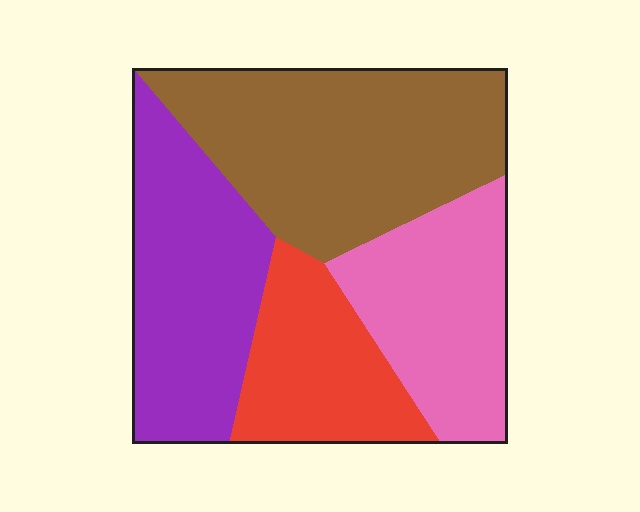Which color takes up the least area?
Red, at roughly 20%.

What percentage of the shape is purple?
Purple covers around 25% of the shape.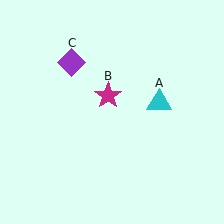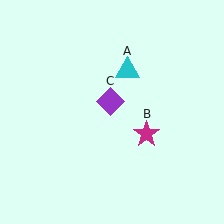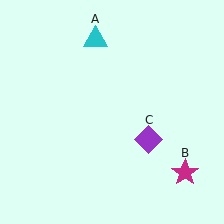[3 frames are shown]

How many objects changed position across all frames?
3 objects changed position: cyan triangle (object A), magenta star (object B), purple diamond (object C).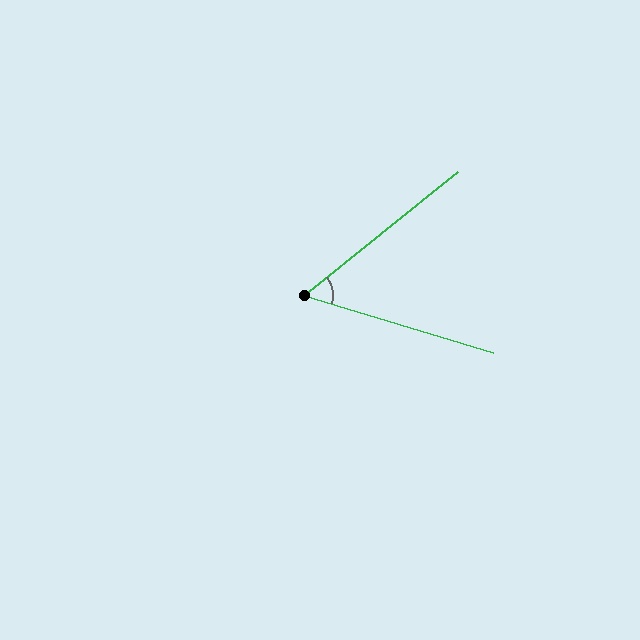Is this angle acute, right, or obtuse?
It is acute.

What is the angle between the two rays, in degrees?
Approximately 55 degrees.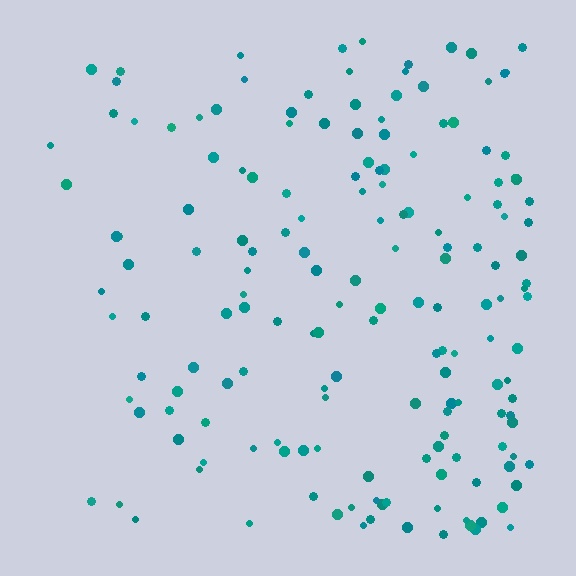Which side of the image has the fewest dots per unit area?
The left.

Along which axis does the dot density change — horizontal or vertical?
Horizontal.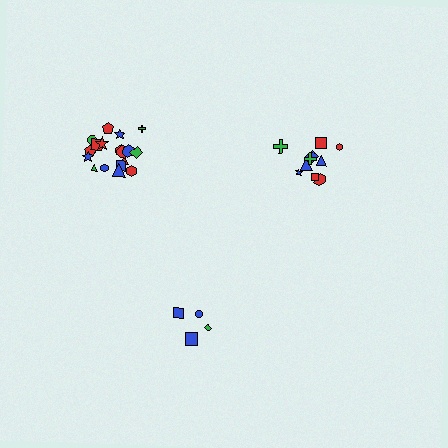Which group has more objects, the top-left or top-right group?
The top-left group.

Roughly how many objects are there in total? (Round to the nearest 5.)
Roughly 30 objects in total.